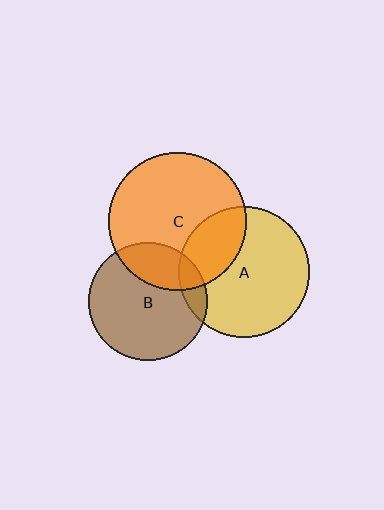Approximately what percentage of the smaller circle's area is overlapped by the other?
Approximately 10%.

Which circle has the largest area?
Circle C (orange).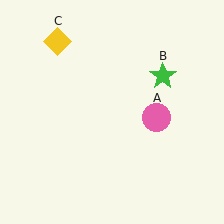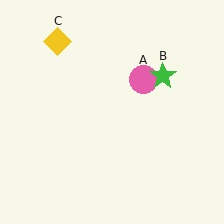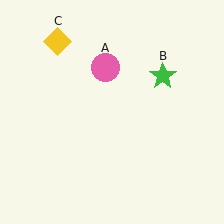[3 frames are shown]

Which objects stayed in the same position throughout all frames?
Green star (object B) and yellow diamond (object C) remained stationary.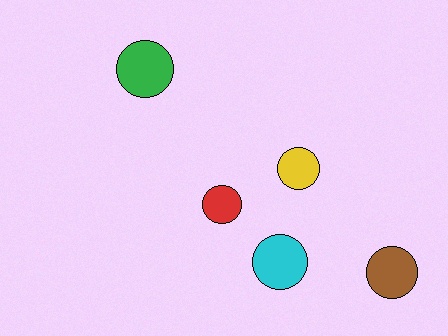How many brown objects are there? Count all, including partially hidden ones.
There is 1 brown object.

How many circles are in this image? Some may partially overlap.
There are 5 circles.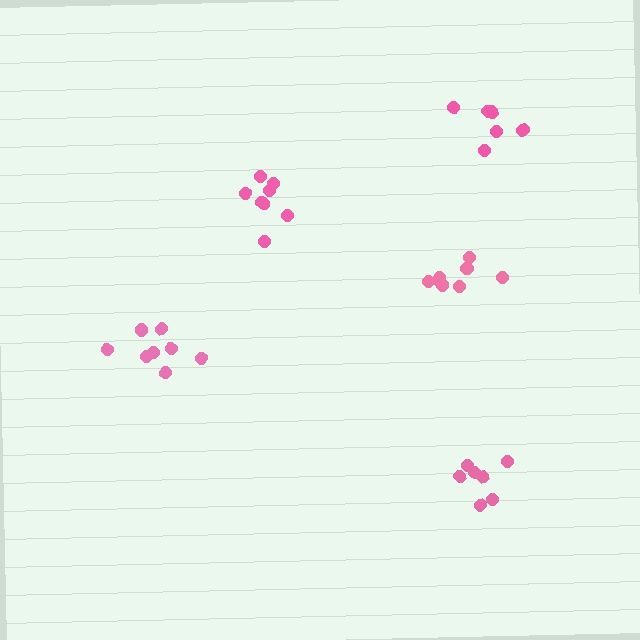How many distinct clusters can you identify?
There are 5 distinct clusters.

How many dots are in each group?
Group 1: 8 dots, Group 2: 8 dots, Group 3: 8 dots, Group 4: 7 dots, Group 5: 6 dots (37 total).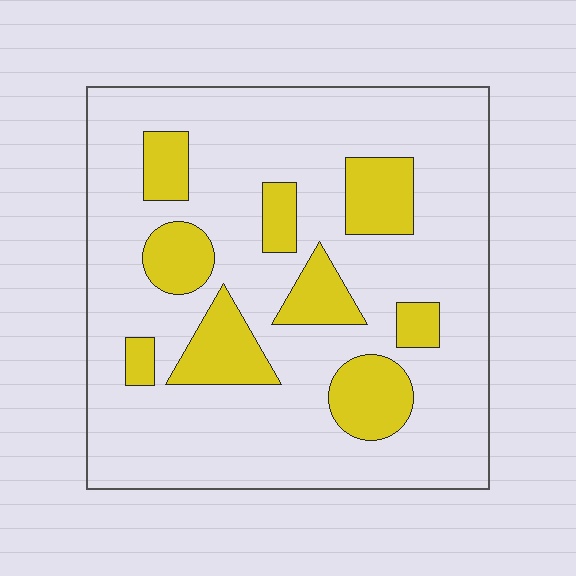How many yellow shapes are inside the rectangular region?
9.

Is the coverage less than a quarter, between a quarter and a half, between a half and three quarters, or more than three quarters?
Less than a quarter.